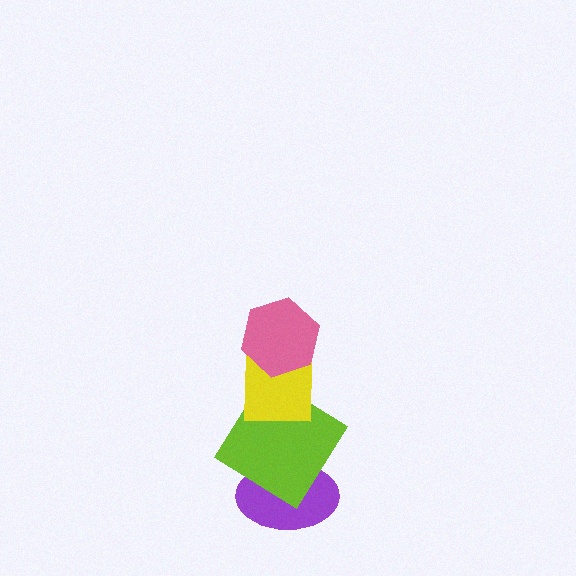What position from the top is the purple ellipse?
The purple ellipse is 4th from the top.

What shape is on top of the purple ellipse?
The lime diamond is on top of the purple ellipse.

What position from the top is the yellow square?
The yellow square is 2nd from the top.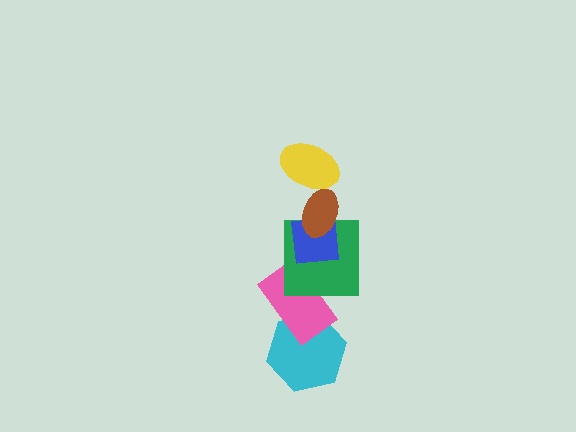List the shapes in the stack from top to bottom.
From top to bottom: the yellow ellipse, the brown ellipse, the blue square, the green square, the pink rectangle, the cyan hexagon.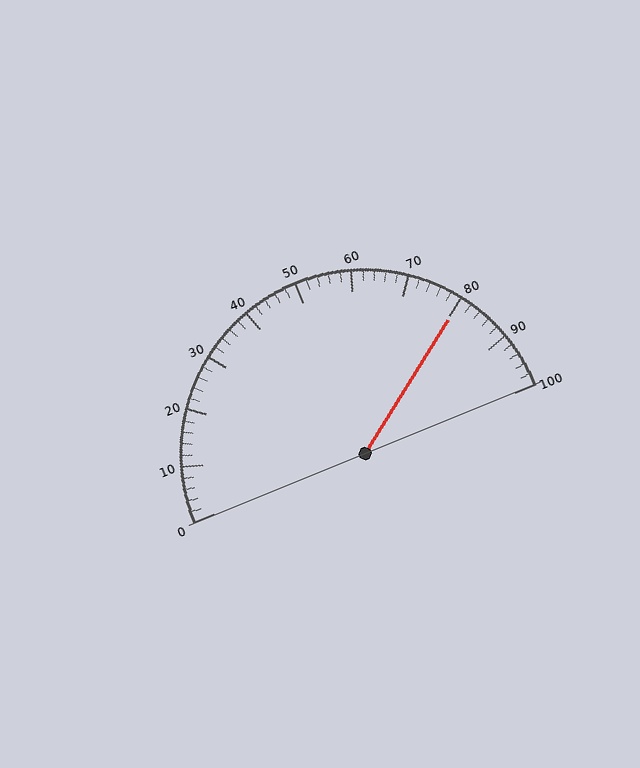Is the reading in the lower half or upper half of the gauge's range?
The reading is in the upper half of the range (0 to 100).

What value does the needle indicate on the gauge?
The needle indicates approximately 80.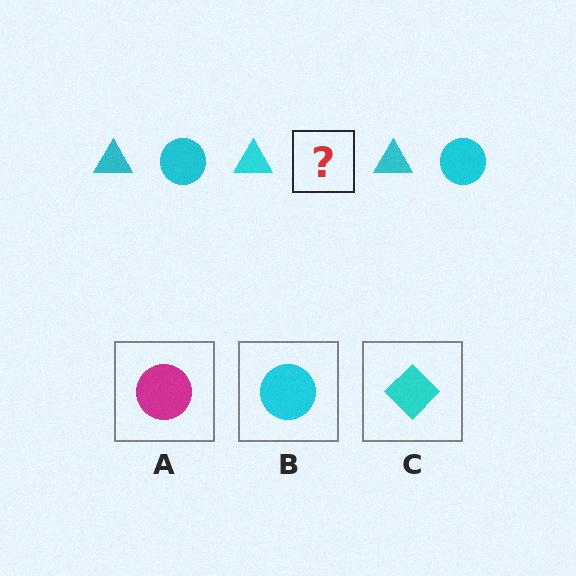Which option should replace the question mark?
Option B.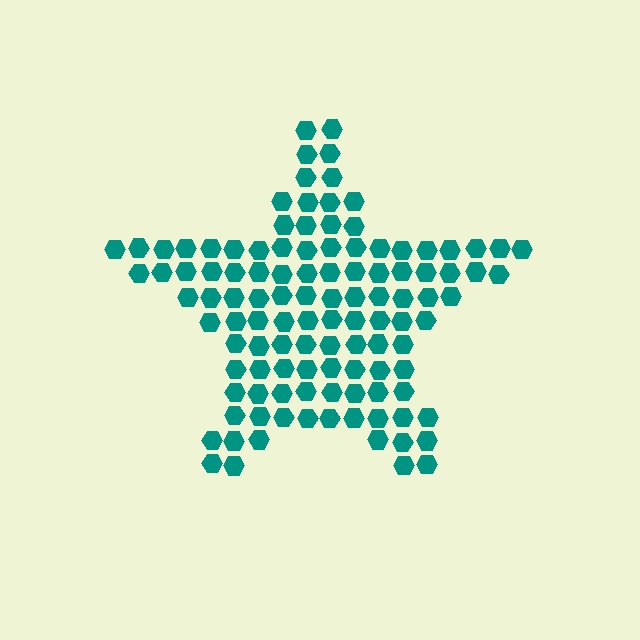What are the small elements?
The small elements are hexagons.